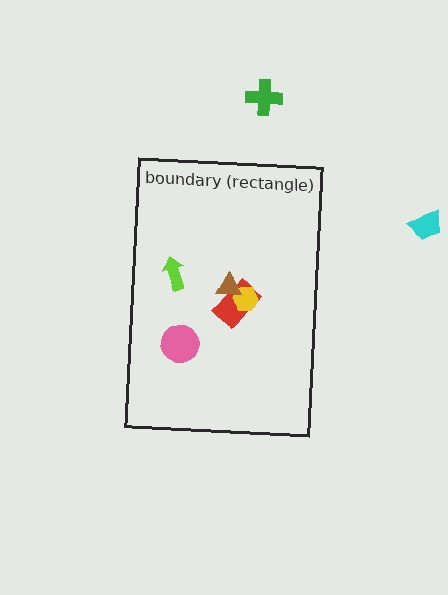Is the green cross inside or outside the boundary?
Outside.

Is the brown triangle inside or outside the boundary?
Inside.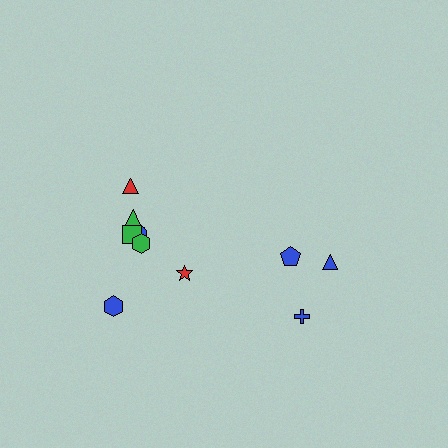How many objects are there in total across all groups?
There are 10 objects.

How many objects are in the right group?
There are 3 objects.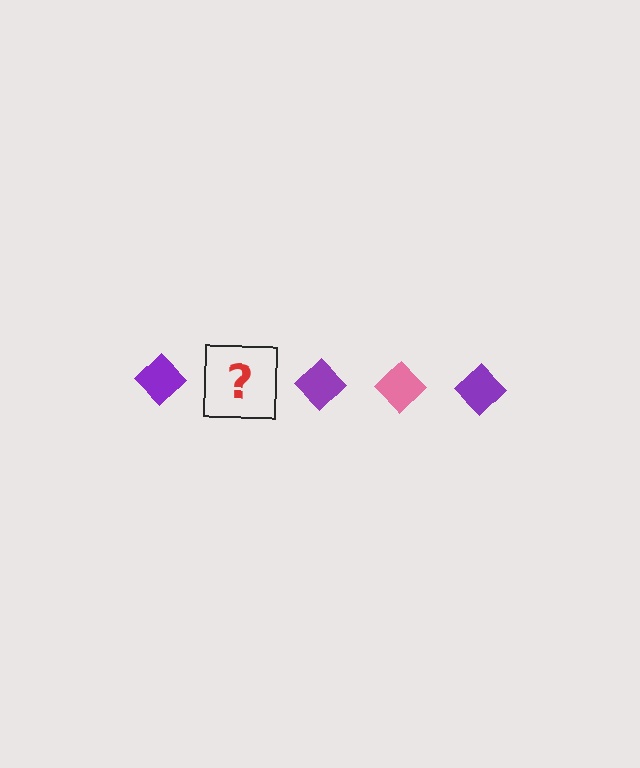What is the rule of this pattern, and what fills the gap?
The rule is that the pattern cycles through purple, pink diamonds. The gap should be filled with a pink diamond.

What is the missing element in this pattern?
The missing element is a pink diamond.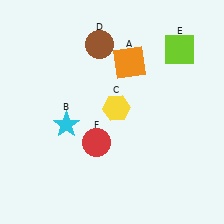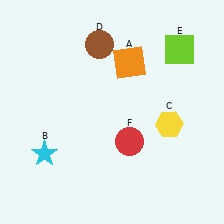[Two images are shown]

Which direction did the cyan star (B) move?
The cyan star (B) moved down.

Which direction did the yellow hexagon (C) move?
The yellow hexagon (C) moved right.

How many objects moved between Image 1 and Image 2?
3 objects moved between the two images.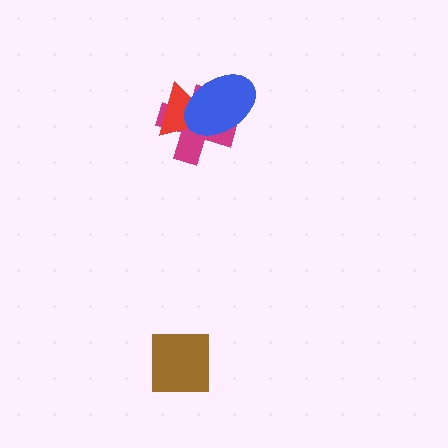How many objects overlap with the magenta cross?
2 objects overlap with the magenta cross.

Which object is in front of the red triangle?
The blue ellipse is in front of the red triangle.